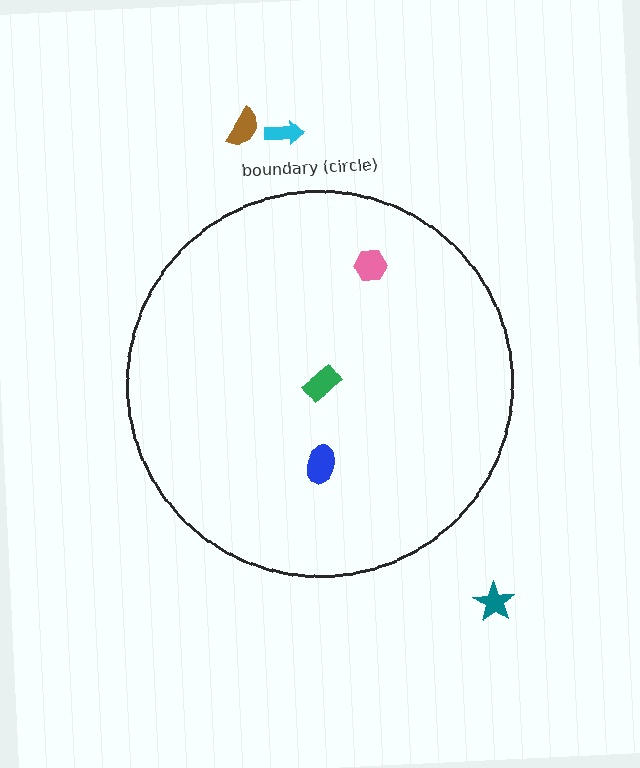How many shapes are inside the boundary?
3 inside, 3 outside.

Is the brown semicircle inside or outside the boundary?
Outside.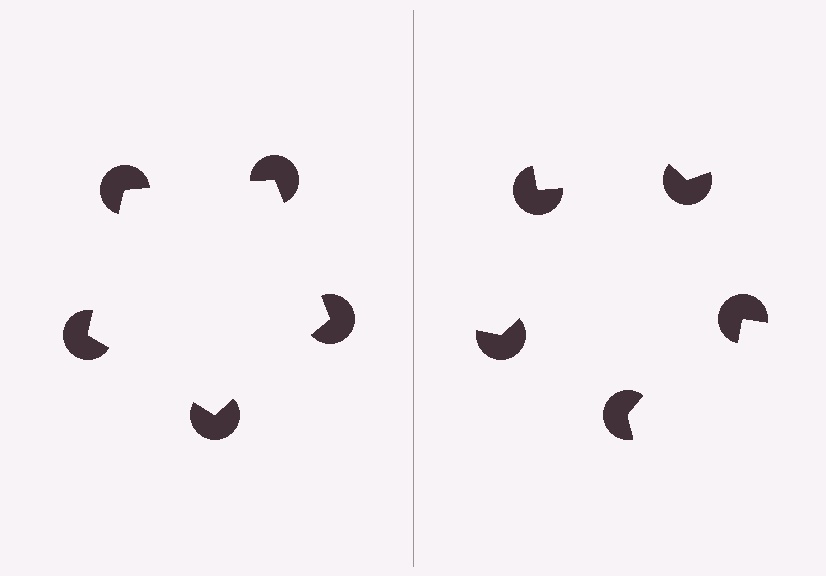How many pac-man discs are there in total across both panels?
10 — 5 on each side.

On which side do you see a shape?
An illusory pentagon appears on the left side. On the right side the wedge cuts are rotated, so no coherent shape forms.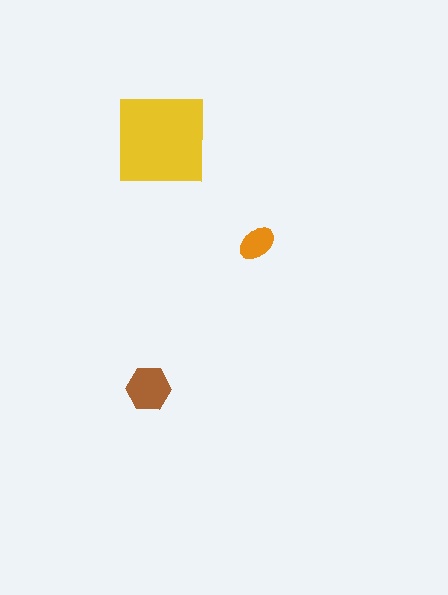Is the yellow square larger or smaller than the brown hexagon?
Larger.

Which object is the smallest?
The orange ellipse.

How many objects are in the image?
There are 3 objects in the image.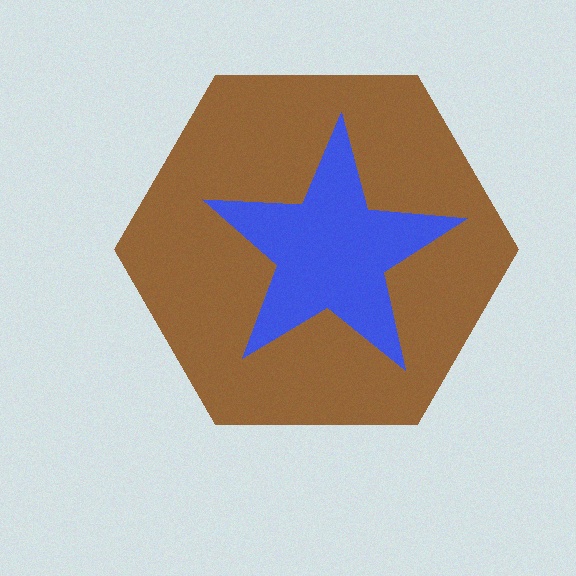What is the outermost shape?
The brown hexagon.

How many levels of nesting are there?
2.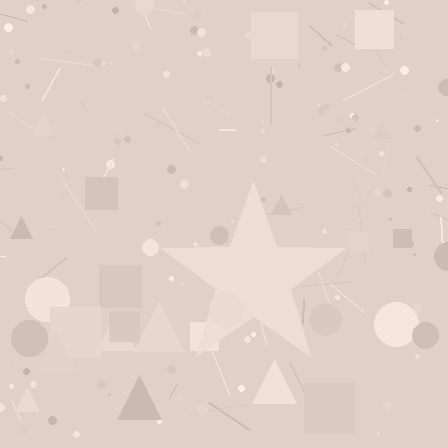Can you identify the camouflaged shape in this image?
The camouflaged shape is a star.